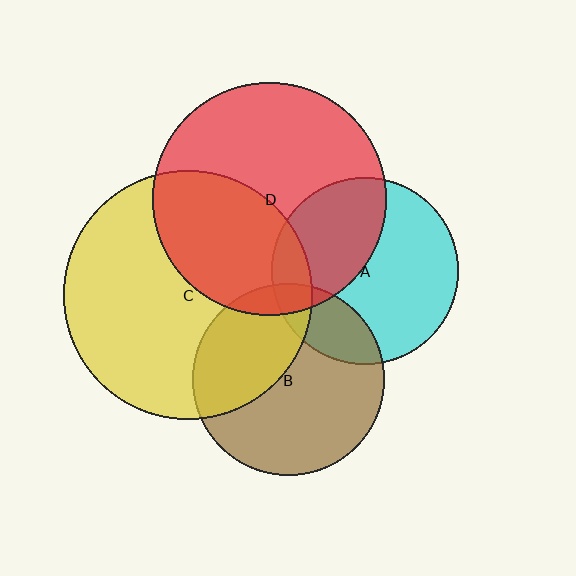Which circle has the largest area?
Circle C (yellow).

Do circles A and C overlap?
Yes.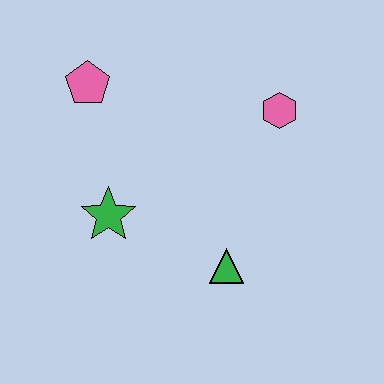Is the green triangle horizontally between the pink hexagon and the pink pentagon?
Yes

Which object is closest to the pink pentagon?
The green star is closest to the pink pentagon.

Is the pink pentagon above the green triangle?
Yes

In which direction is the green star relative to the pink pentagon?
The green star is below the pink pentagon.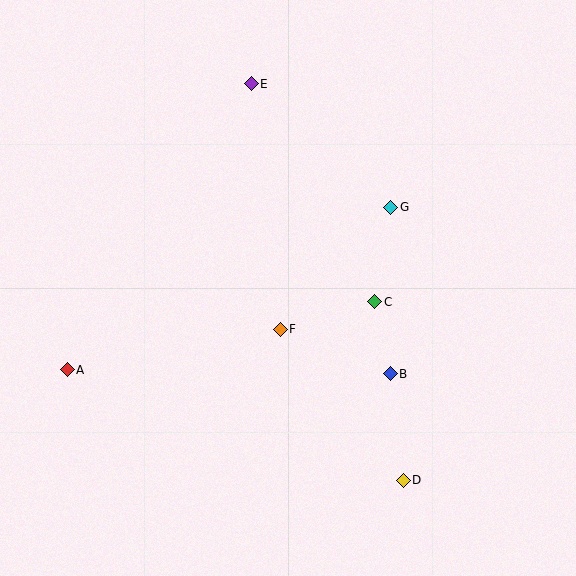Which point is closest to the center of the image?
Point F at (280, 330) is closest to the center.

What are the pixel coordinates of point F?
Point F is at (280, 330).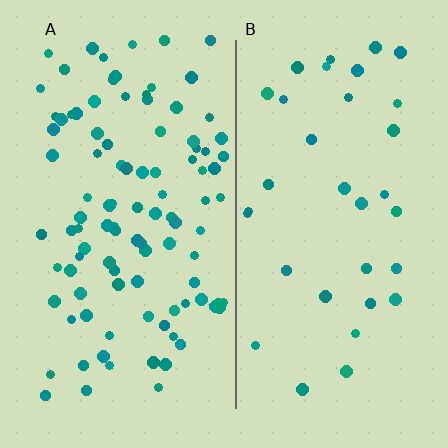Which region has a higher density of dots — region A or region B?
A (the left).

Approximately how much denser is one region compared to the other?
Approximately 2.9× — region A over region B.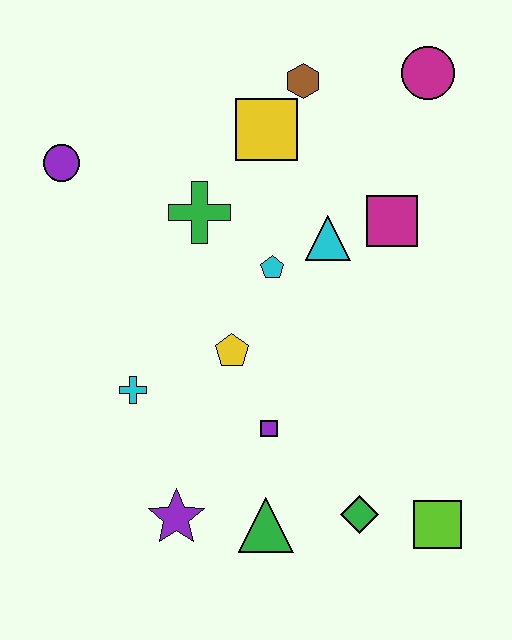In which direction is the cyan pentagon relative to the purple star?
The cyan pentagon is above the purple star.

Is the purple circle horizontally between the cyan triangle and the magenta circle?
No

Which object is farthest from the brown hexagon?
The lime square is farthest from the brown hexagon.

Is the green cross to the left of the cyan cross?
No